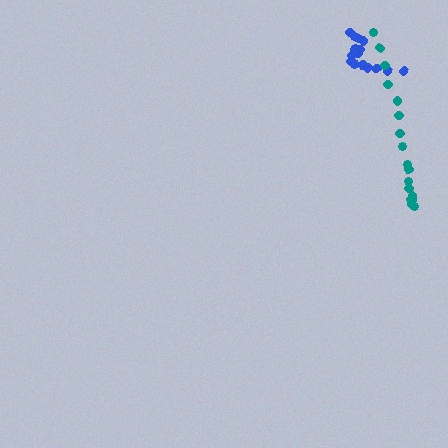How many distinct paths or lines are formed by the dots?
There are 2 distinct paths.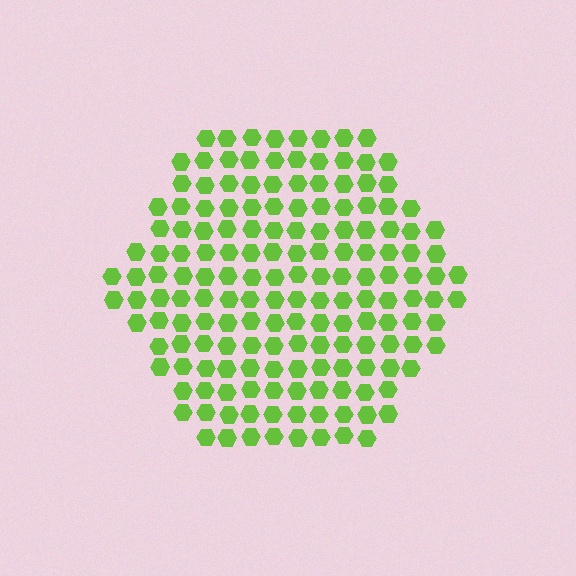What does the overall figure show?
The overall figure shows a hexagon.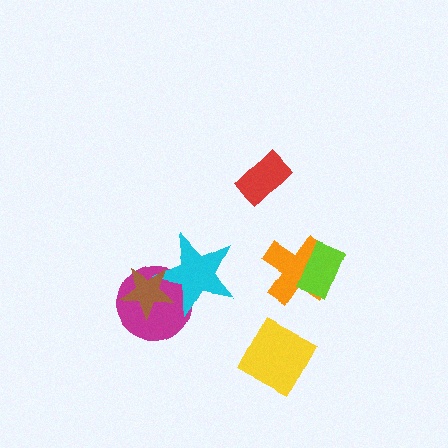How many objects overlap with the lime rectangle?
1 object overlaps with the lime rectangle.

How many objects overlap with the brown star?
2 objects overlap with the brown star.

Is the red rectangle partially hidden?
No, no other shape covers it.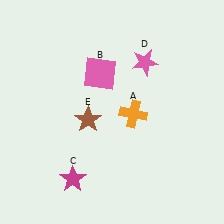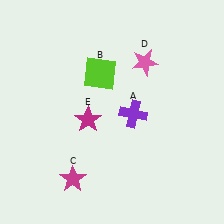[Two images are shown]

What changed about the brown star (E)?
In Image 1, E is brown. In Image 2, it changed to magenta.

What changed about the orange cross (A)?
In Image 1, A is orange. In Image 2, it changed to purple.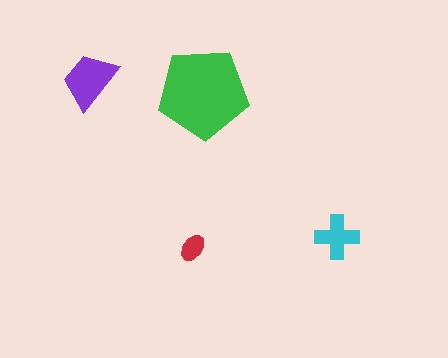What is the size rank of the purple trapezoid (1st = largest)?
2nd.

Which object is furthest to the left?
The purple trapezoid is leftmost.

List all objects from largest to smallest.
The green pentagon, the purple trapezoid, the cyan cross, the red ellipse.